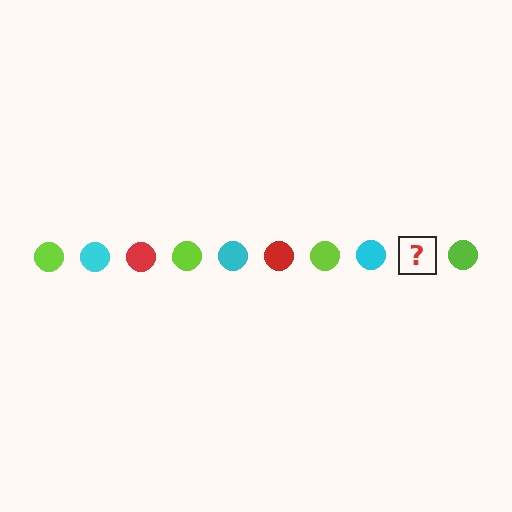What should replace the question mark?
The question mark should be replaced with a red circle.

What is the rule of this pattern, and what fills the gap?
The rule is that the pattern cycles through lime, cyan, red circles. The gap should be filled with a red circle.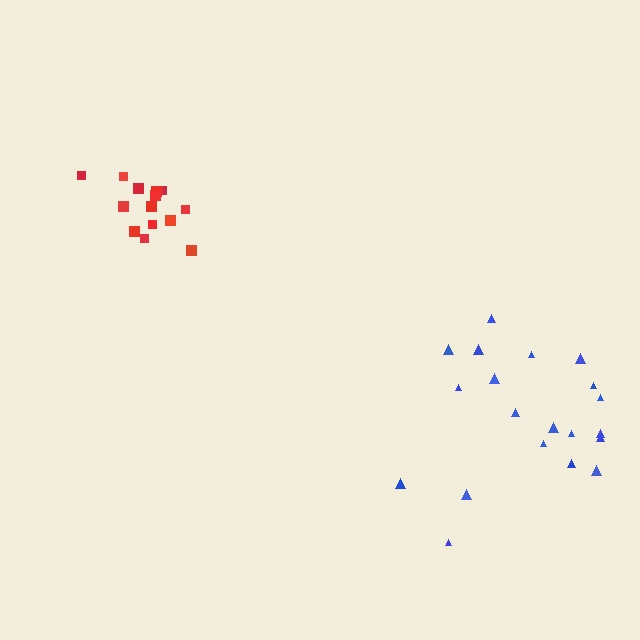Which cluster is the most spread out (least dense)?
Blue.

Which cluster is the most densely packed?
Red.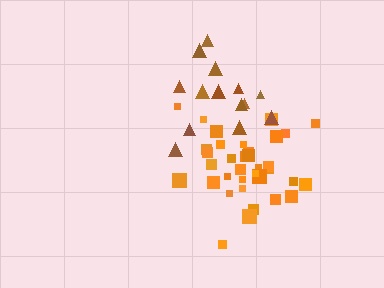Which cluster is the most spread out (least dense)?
Brown.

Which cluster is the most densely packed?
Orange.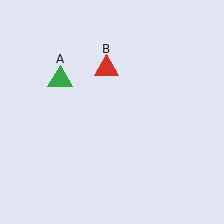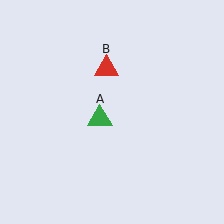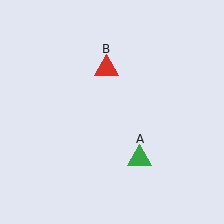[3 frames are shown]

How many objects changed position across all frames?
1 object changed position: green triangle (object A).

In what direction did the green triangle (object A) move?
The green triangle (object A) moved down and to the right.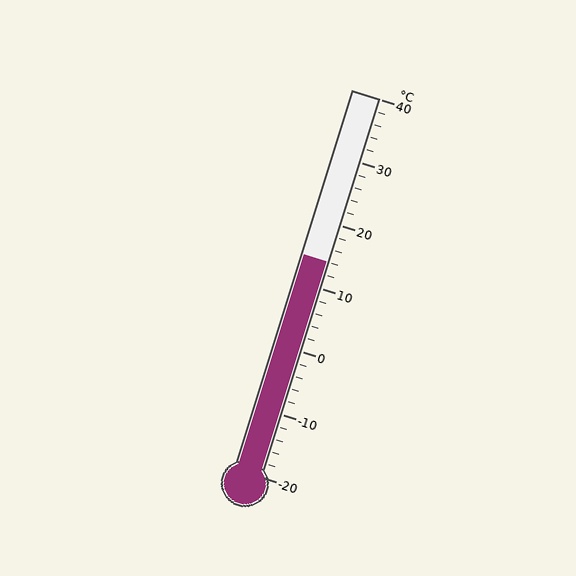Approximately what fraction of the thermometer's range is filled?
The thermometer is filled to approximately 55% of its range.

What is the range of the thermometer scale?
The thermometer scale ranges from -20°C to 40°C.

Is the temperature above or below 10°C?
The temperature is above 10°C.